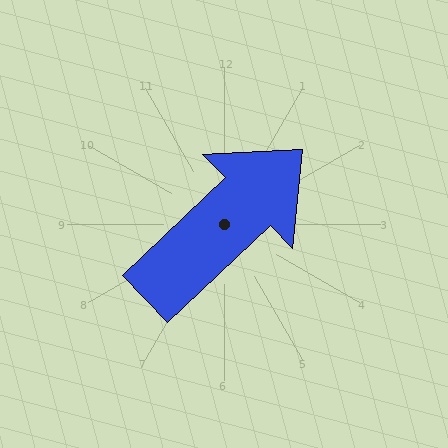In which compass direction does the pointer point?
Northeast.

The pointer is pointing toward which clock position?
Roughly 2 o'clock.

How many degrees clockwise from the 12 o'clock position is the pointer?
Approximately 46 degrees.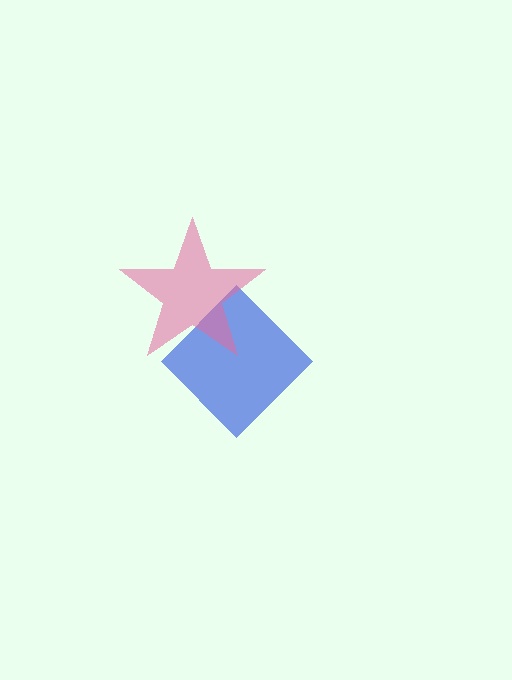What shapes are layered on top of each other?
The layered shapes are: a blue diamond, a pink star.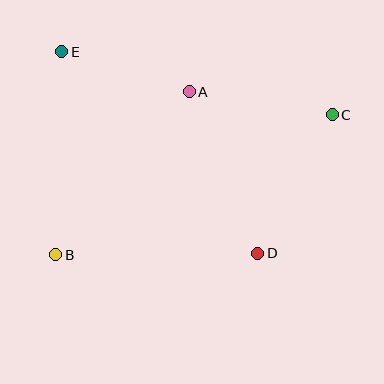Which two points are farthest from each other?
Points B and C are farthest from each other.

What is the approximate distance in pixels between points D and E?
The distance between D and E is approximately 281 pixels.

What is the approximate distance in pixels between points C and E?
The distance between C and E is approximately 278 pixels.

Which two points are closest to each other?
Points A and E are closest to each other.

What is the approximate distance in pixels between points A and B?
The distance between A and B is approximately 211 pixels.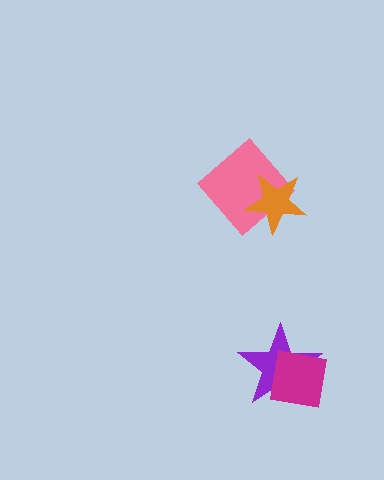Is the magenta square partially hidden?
No, no other shape covers it.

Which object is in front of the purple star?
The magenta square is in front of the purple star.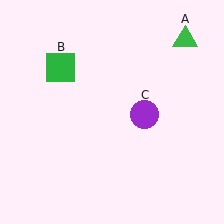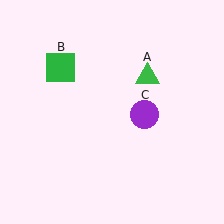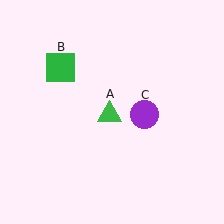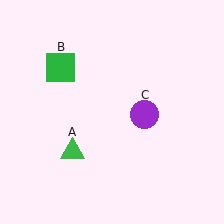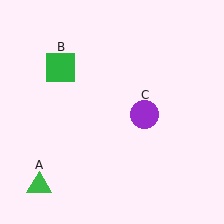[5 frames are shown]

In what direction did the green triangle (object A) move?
The green triangle (object A) moved down and to the left.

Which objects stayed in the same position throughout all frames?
Green square (object B) and purple circle (object C) remained stationary.